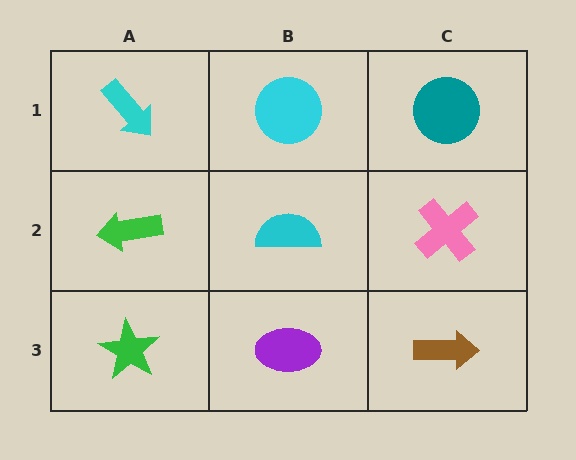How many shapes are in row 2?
3 shapes.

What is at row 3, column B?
A purple ellipse.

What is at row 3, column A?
A green star.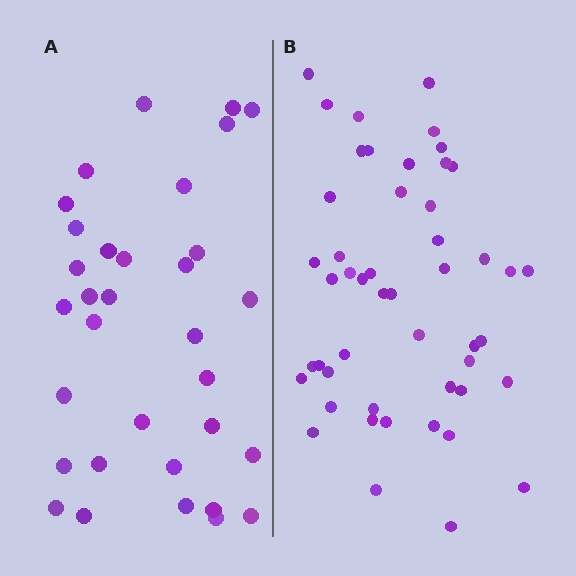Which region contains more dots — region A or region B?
Region B (the right region) has more dots.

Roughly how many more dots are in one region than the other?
Region B has approximately 15 more dots than region A.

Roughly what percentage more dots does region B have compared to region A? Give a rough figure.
About 50% more.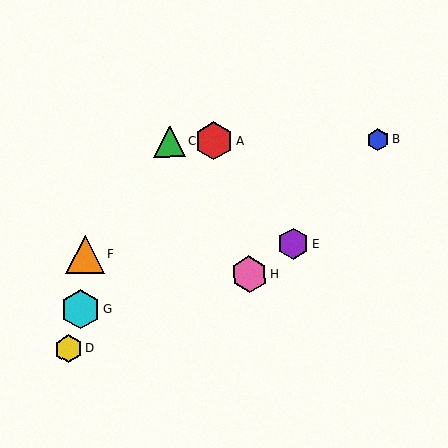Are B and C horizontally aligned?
Yes, both are at y≈139.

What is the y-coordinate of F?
Object F is at y≈255.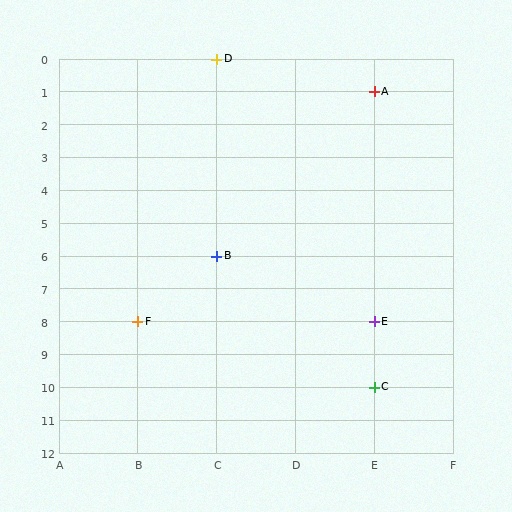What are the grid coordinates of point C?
Point C is at grid coordinates (E, 10).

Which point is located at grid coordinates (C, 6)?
Point B is at (C, 6).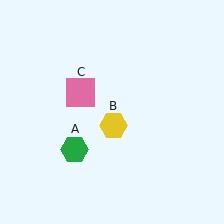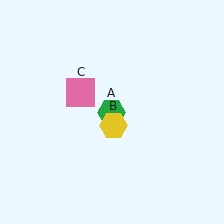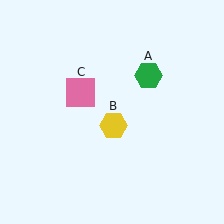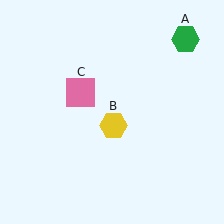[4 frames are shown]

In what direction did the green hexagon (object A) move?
The green hexagon (object A) moved up and to the right.